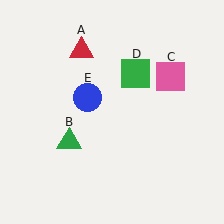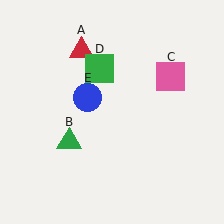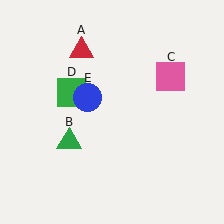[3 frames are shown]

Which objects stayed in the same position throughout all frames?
Red triangle (object A) and green triangle (object B) and pink square (object C) and blue circle (object E) remained stationary.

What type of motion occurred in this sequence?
The green square (object D) rotated counterclockwise around the center of the scene.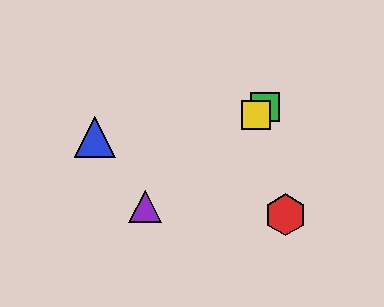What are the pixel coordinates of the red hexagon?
The red hexagon is at (286, 215).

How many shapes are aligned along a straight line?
3 shapes (the green square, the yellow square, the purple triangle) are aligned along a straight line.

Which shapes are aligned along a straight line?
The green square, the yellow square, the purple triangle are aligned along a straight line.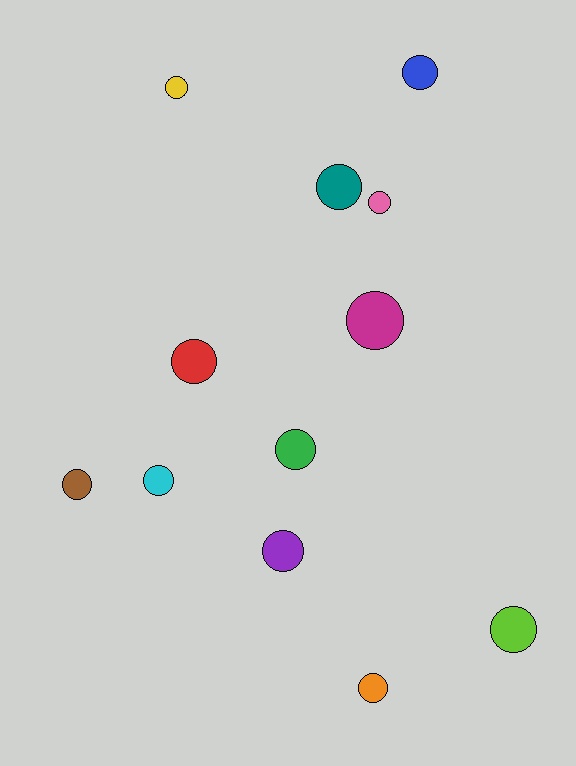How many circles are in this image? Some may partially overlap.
There are 12 circles.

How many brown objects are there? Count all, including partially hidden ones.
There is 1 brown object.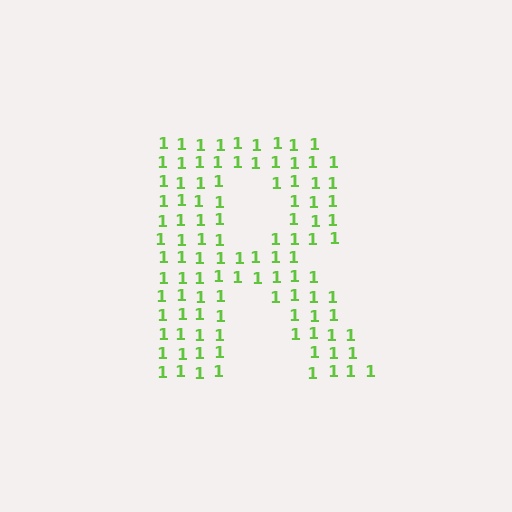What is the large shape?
The large shape is the letter R.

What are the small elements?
The small elements are digit 1's.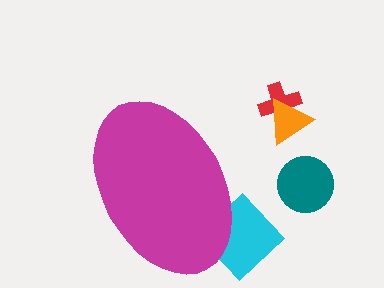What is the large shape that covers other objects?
A magenta ellipse.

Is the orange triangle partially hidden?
No, the orange triangle is fully visible.